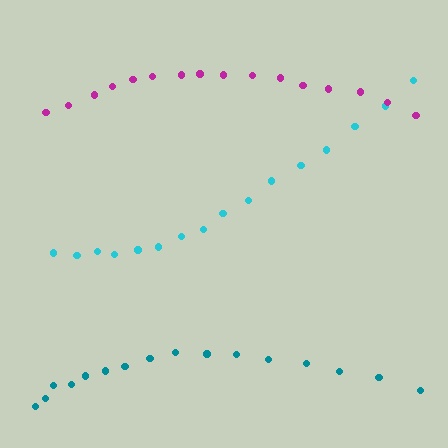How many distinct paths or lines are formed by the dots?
There are 3 distinct paths.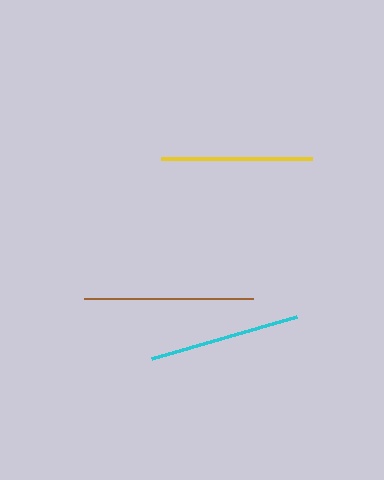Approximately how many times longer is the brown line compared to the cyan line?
The brown line is approximately 1.1 times the length of the cyan line.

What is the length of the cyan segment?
The cyan segment is approximately 150 pixels long.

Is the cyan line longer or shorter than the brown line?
The brown line is longer than the cyan line.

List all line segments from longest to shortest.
From longest to shortest: brown, yellow, cyan.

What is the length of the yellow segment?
The yellow segment is approximately 151 pixels long.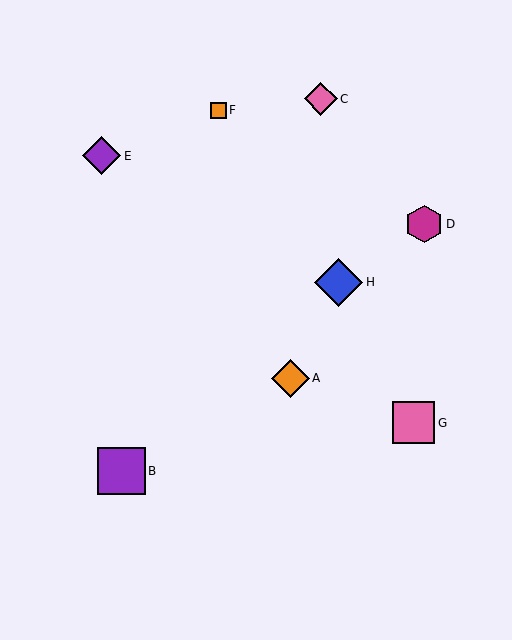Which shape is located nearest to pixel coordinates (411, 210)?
The magenta hexagon (labeled D) at (424, 224) is nearest to that location.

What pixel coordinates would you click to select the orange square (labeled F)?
Click at (219, 110) to select the orange square F.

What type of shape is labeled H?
Shape H is a blue diamond.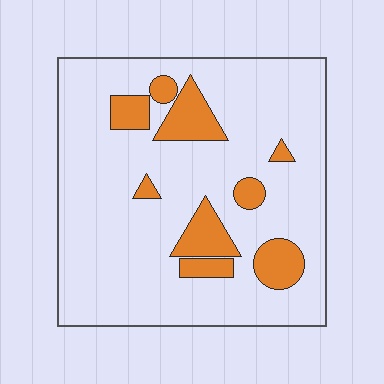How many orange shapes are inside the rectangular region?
9.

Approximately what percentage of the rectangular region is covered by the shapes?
Approximately 15%.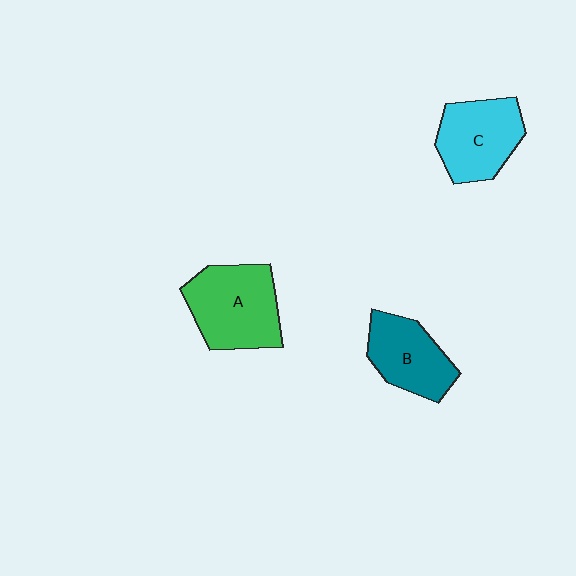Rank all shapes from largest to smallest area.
From largest to smallest: A (green), C (cyan), B (teal).